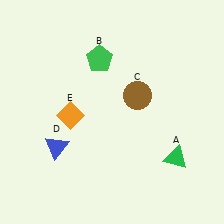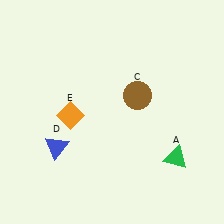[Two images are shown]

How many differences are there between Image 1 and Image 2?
There is 1 difference between the two images.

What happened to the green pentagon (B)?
The green pentagon (B) was removed in Image 2. It was in the top-left area of Image 1.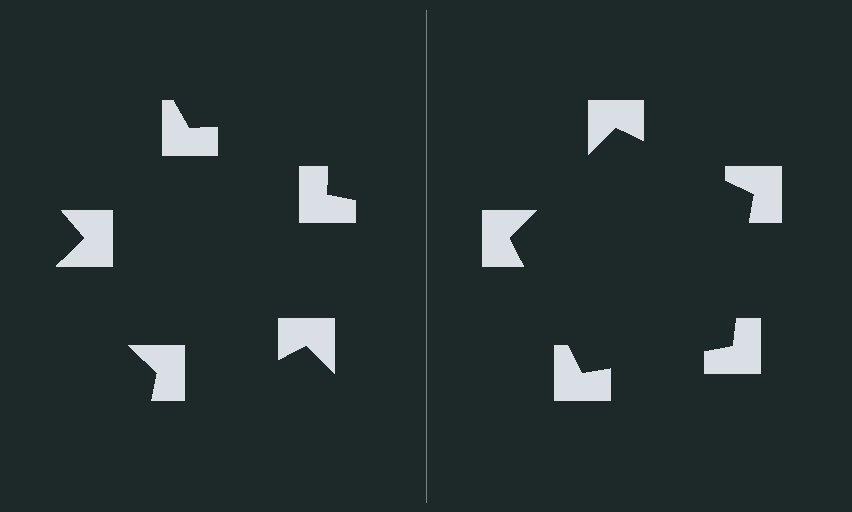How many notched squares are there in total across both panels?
10 — 5 on each side.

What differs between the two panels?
The notched squares are positioned identically on both sides; only the wedge orientations differ. On the right they align to a pentagon; on the left they are misaligned.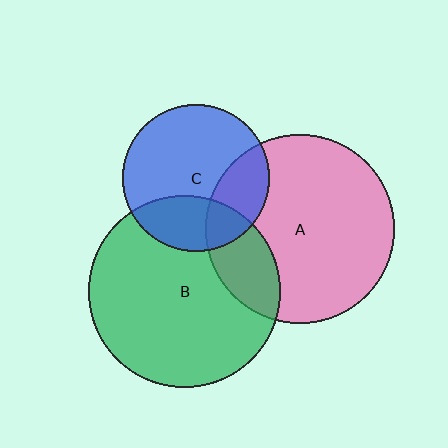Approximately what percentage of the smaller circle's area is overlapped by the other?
Approximately 25%.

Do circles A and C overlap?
Yes.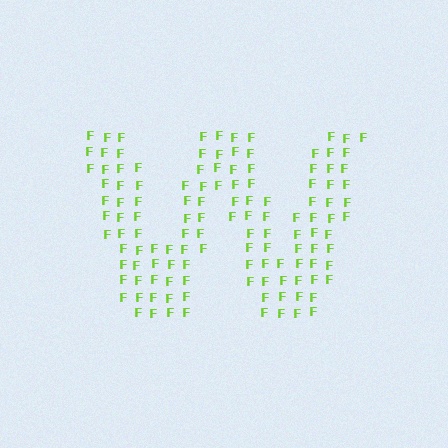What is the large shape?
The large shape is the letter W.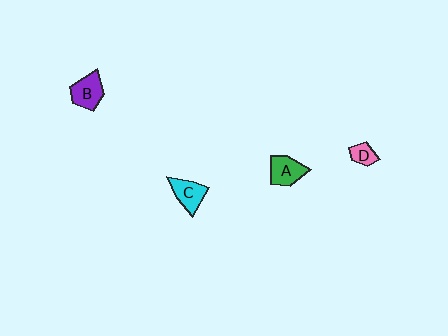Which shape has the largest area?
Shape B (purple).